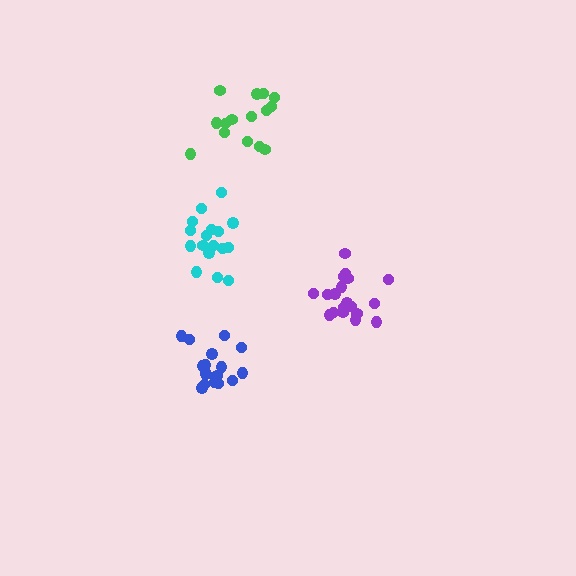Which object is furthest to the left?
The cyan cluster is leftmost.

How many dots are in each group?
Group 1: 16 dots, Group 2: 17 dots, Group 3: 19 dots, Group 4: 15 dots (67 total).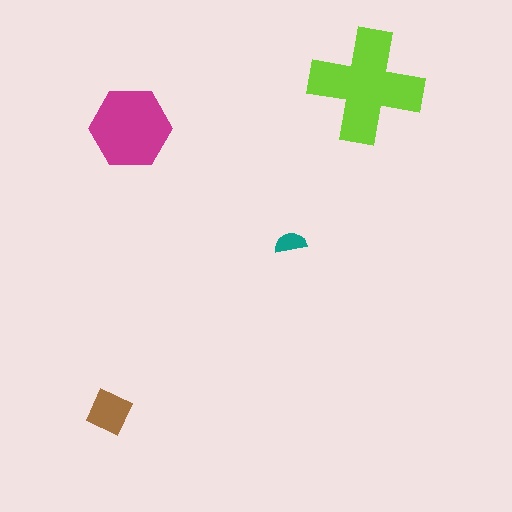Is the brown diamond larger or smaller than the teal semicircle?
Larger.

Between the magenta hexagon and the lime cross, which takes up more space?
The lime cross.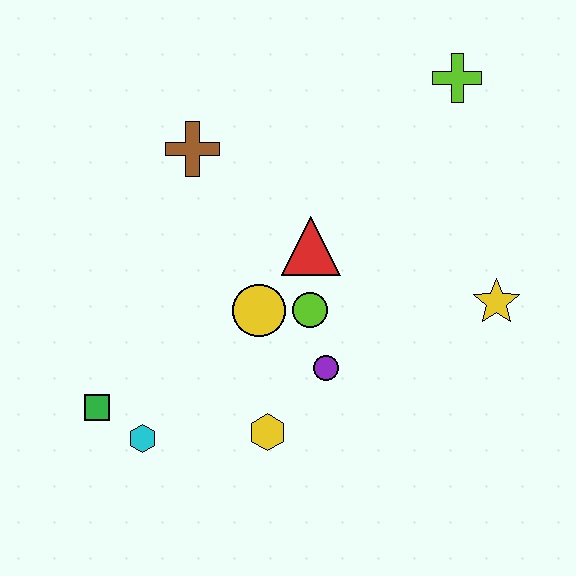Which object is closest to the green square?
The cyan hexagon is closest to the green square.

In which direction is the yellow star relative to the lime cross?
The yellow star is below the lime cross.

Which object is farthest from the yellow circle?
The lime cross is farthest from the yellow circle.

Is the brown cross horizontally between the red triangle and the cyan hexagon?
Yes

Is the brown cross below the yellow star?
No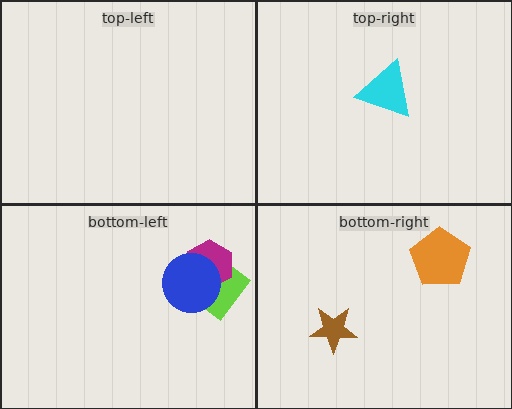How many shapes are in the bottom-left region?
3.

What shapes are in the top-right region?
The cyan triangle.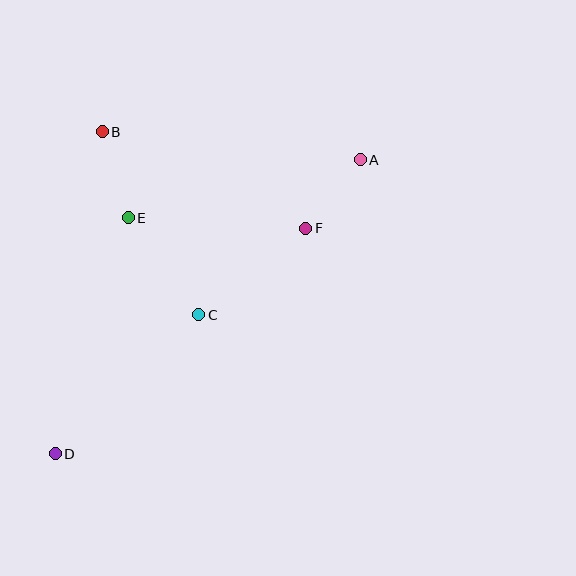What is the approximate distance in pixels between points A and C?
The distance between A and C is approximately 224 pixels.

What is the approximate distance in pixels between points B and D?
The distance between B and D is approximately 326 pixels.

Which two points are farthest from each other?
Points A and D are farthest from each other.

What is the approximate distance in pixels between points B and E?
The distance between B and E is approximately 90 pixels.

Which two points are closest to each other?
Points A and F are closest to each other.